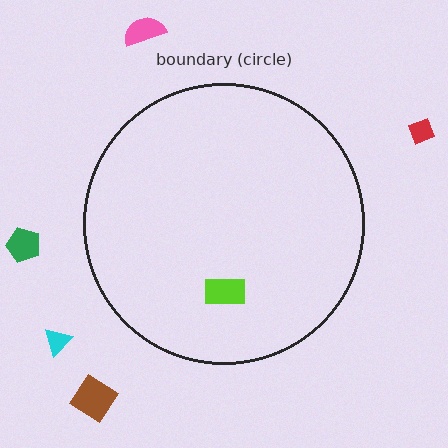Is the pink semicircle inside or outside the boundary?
Outside.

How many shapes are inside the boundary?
1 inside, 5 outside.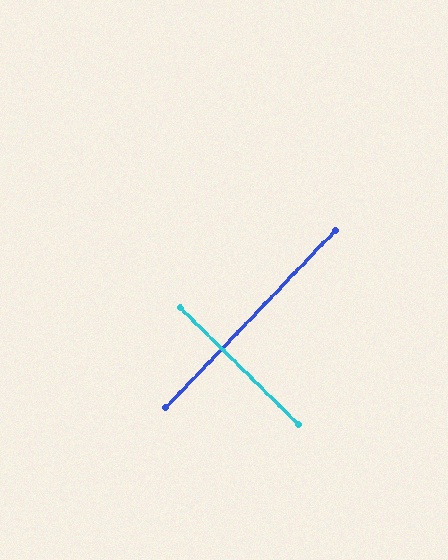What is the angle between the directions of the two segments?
Approximately 89 degrees.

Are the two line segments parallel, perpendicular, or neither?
Perpendicular — they meet at approximately 89°.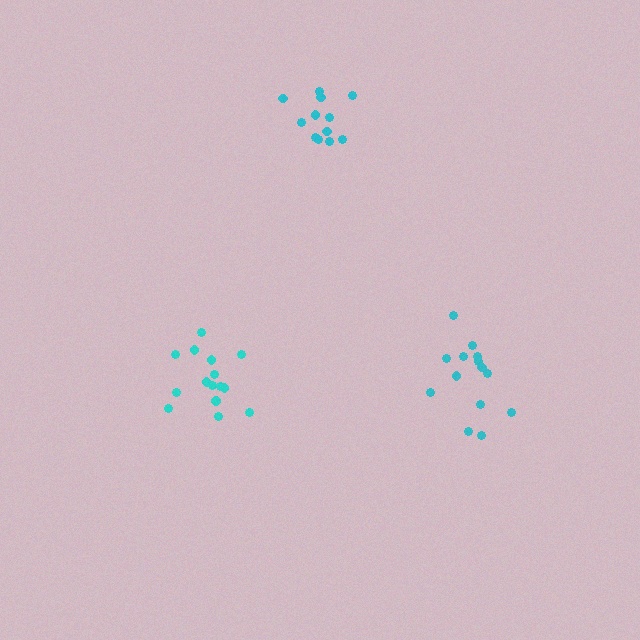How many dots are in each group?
Group 1: 12 dots, Group 2: 15 dots, Group 3: 14 dots (41 total).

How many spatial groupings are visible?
There are 3 spatial groupings.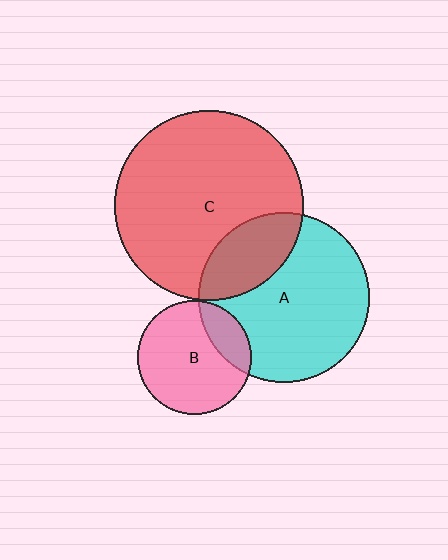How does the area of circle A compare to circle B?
Approximately 2.2 times.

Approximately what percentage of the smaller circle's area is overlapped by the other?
Approximately 25%.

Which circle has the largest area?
Circle C (red).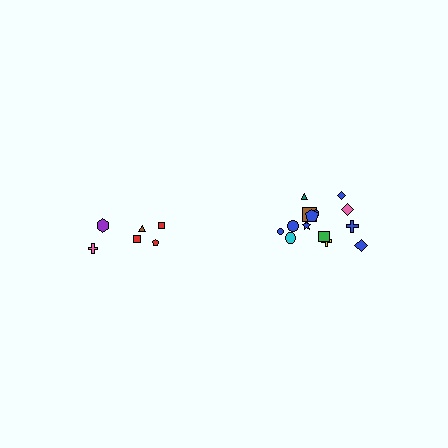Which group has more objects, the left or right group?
The right group.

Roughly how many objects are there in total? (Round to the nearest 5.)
Roughly 20 objects in total.